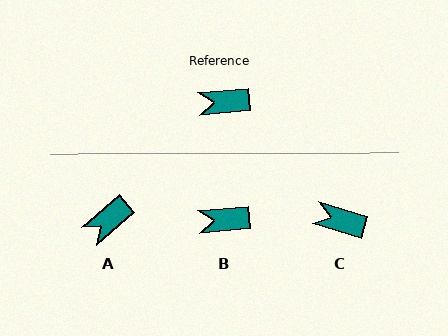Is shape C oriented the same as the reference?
No, it is off by about 22 degrees.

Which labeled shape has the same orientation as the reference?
B.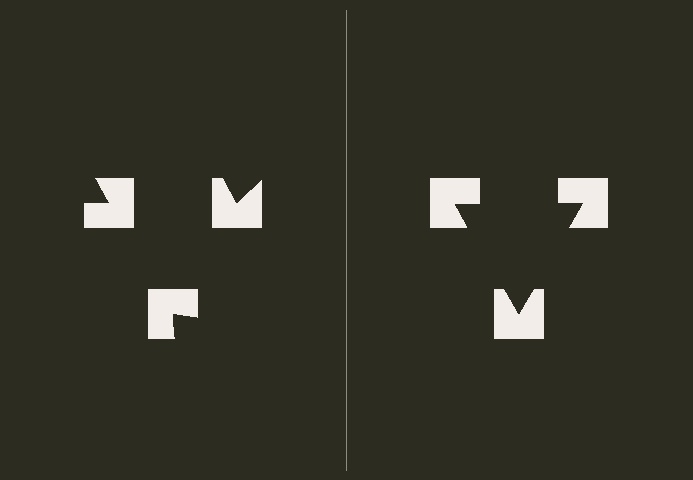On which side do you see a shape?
An illusory triangle appears on the right side. On the left side the wedge cuts are rotated, so no coherent shape forms.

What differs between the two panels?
The notched squares are positioned identically on both sides; only the wedge orientations differ. On the right they align to a triangle; on the left they are misaligned.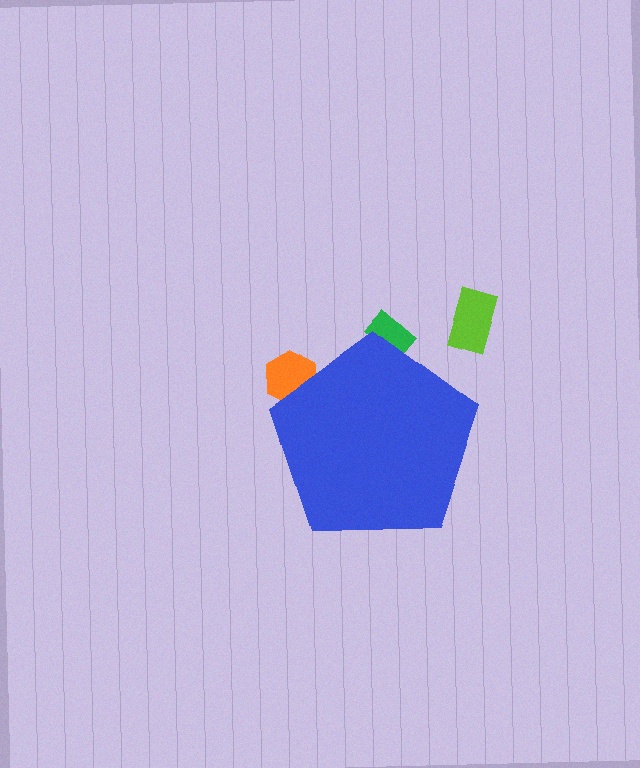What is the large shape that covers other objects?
A blue pentagon.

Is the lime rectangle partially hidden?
No, the lime rectangle is fully visible.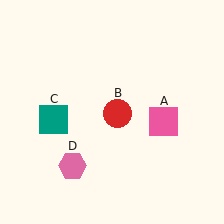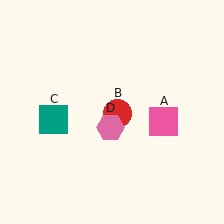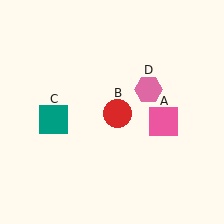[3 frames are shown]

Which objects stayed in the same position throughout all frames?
Pink square (object A) and red circle (object B) and teal square (object C) remained stationary.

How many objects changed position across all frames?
1 object changed position: pink hexagon (object D).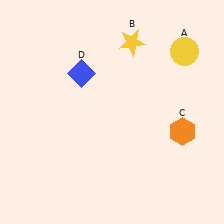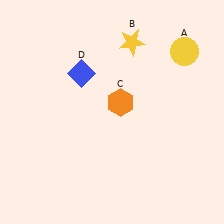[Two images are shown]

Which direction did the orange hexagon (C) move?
The orange hexagon (C) moved left.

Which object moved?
The orange hexagon (C) moved left.